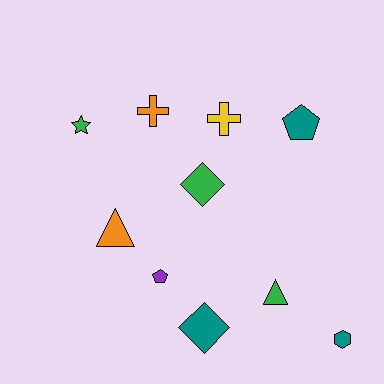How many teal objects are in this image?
There are 3 teal objects.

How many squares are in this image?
There are no squares.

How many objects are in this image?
There are 10 objects.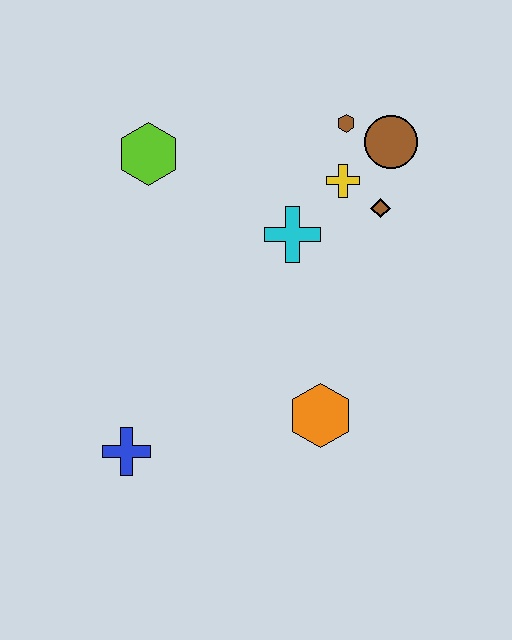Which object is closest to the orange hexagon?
The cyan cross is closest to the orange hexagon.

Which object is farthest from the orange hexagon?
The lime hexagon is farthest from the orange hexagon.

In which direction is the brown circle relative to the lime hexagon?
The brown circle is to the right of the lime hexagon.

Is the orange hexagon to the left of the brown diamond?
Yes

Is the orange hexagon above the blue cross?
Yes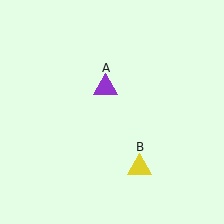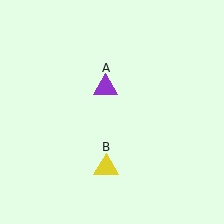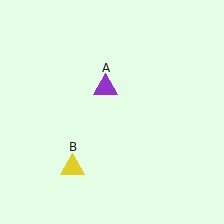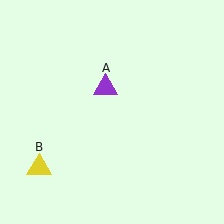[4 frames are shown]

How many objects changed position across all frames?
1 object changed position: yellow triangle (object B).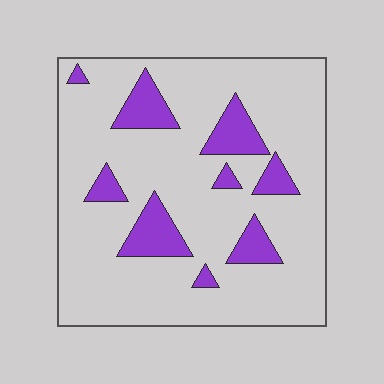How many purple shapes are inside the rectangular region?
9.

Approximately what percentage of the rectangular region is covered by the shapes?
Approximately 15%.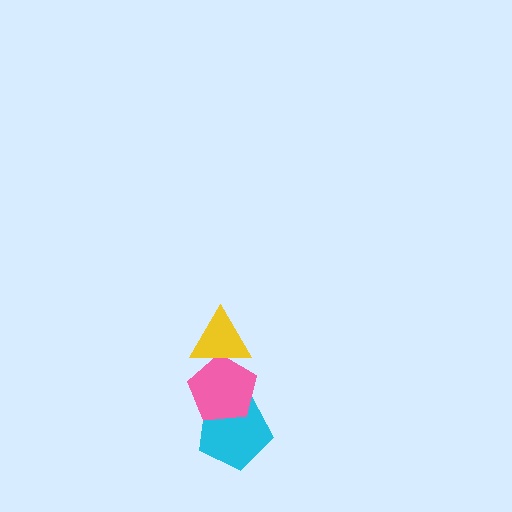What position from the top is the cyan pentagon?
The cyan pentagon is 3rd from the top.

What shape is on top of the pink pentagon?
The yellow triangle is on top of the pink pentagon.